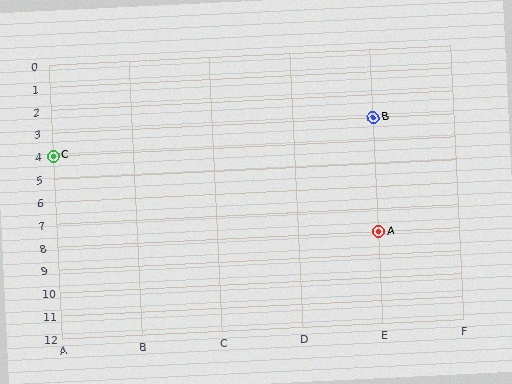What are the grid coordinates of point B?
Point B is at grid coordinates (E, 3).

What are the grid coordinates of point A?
Point A is at grid coordinates (E, 8).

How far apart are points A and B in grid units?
Points A and B are 5 rows apart.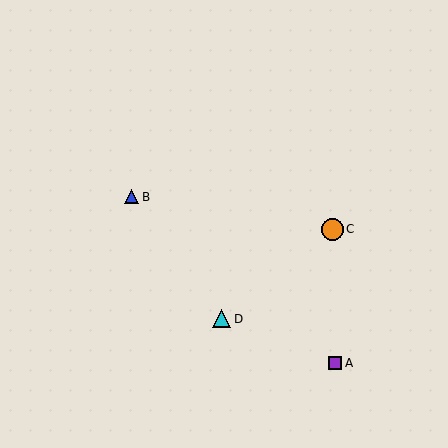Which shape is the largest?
The orange circle (labeled C) is the largest.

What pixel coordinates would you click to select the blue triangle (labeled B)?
Click at (131, 197) to select the blue triangle B.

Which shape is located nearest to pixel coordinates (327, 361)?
The purple square (labeled A) at (335, 363) is nearest to that location.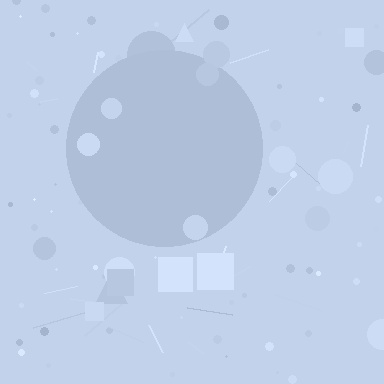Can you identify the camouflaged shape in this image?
The camouflaged shape is a circle.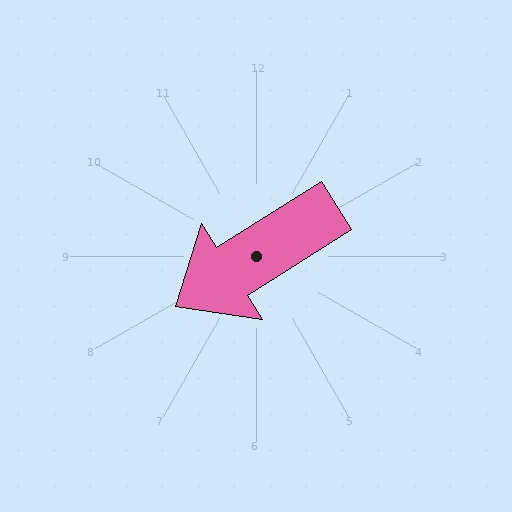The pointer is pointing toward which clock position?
Roughly 8 o'clock.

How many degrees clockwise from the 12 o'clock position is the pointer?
Approximately 238 degrees.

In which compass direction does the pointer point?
Southwest.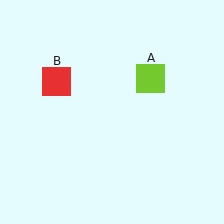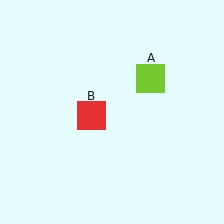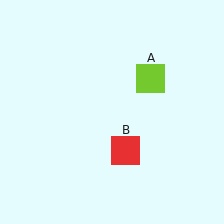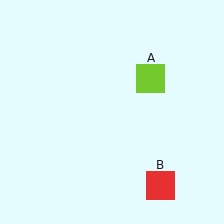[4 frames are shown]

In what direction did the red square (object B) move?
The red square (object B) moved down and to the right.